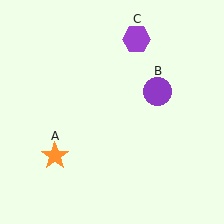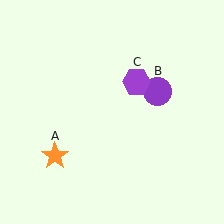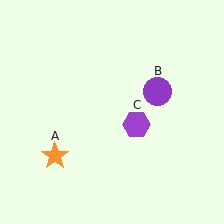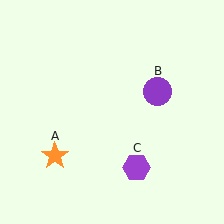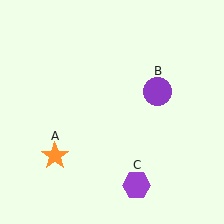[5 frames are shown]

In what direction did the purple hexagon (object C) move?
The purple hexagon (object C) moved down.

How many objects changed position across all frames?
1 object changed position: purple hexagon (object C).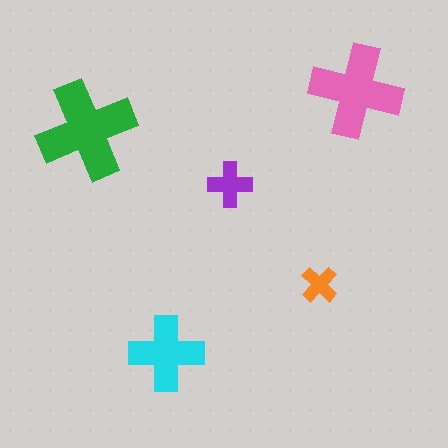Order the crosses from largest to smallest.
the green one, the pink one, the cyan one, the purple one, the orange one.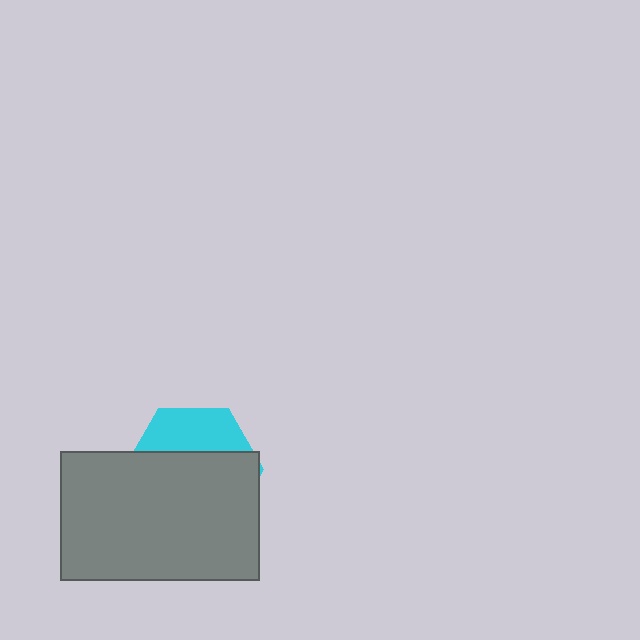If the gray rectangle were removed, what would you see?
You would see the complete cyan hexagon.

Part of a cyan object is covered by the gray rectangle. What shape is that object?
It is a hexagon.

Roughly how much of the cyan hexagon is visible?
A small part of it is visible (roughly 32%).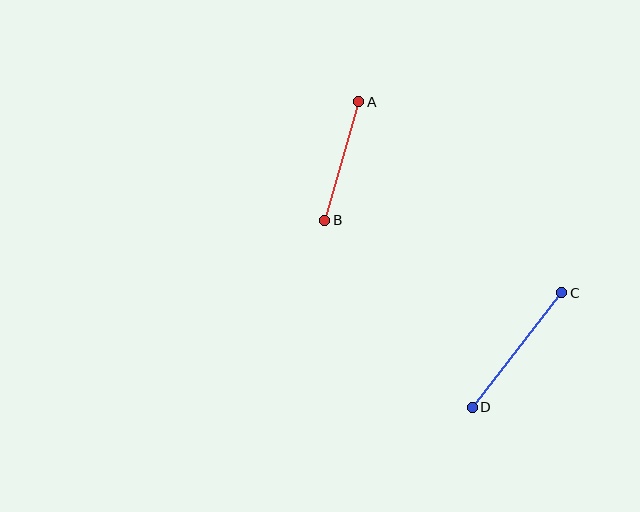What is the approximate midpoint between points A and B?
The midpoint is at approximately (342, 161) pixels.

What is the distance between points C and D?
The distance is approximately 145 pixels.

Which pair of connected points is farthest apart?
Points C and D are farthest apart.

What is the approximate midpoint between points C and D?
The midpoint is at approximately (517, 350) pixels.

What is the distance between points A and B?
The distance is approximately 123 pixels.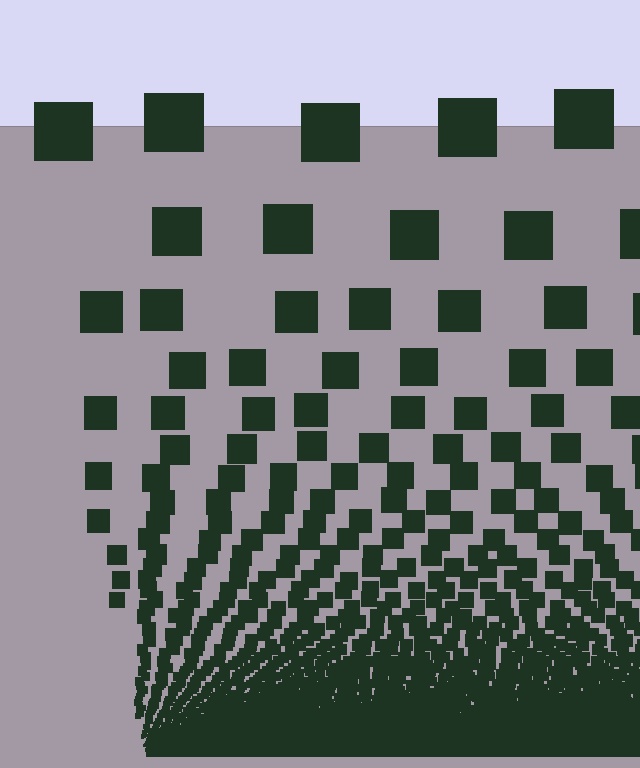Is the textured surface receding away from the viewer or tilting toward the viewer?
The surface appears to tilt toward the viewer. Texture elements get larger and sparser toward the top.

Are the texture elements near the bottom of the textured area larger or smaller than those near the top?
Smaller. The gradient is inverted — elements near the bottom are smaller and denser.